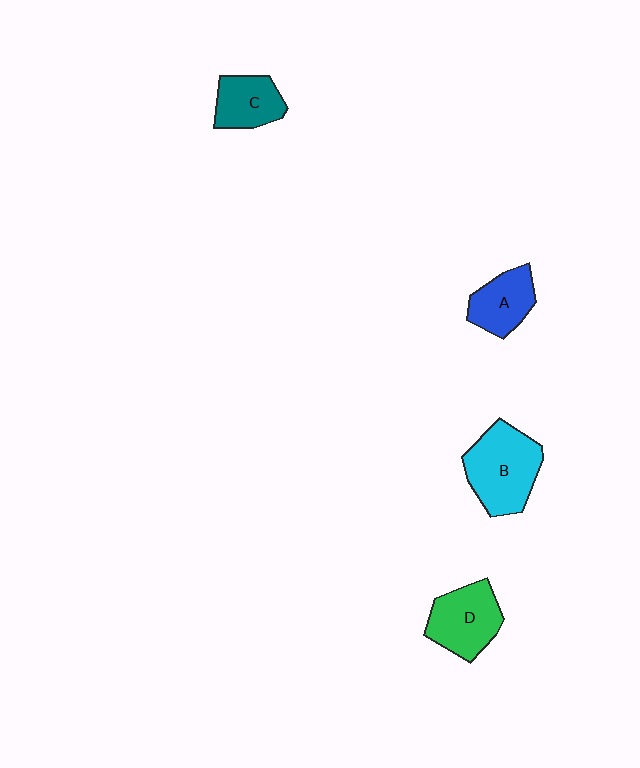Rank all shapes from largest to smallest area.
From largest to smallest: B (cyan), D (green), A (blue), C (teal).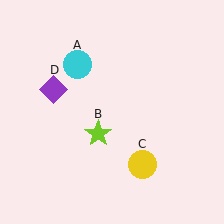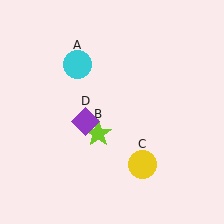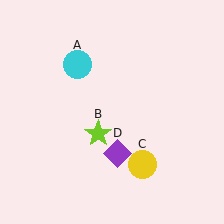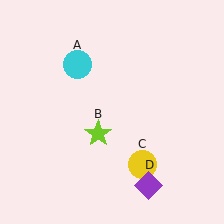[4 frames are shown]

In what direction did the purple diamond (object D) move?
The purple diamond (object D) moved down and to the right.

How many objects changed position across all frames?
1 object changed position: purple diamond (object D).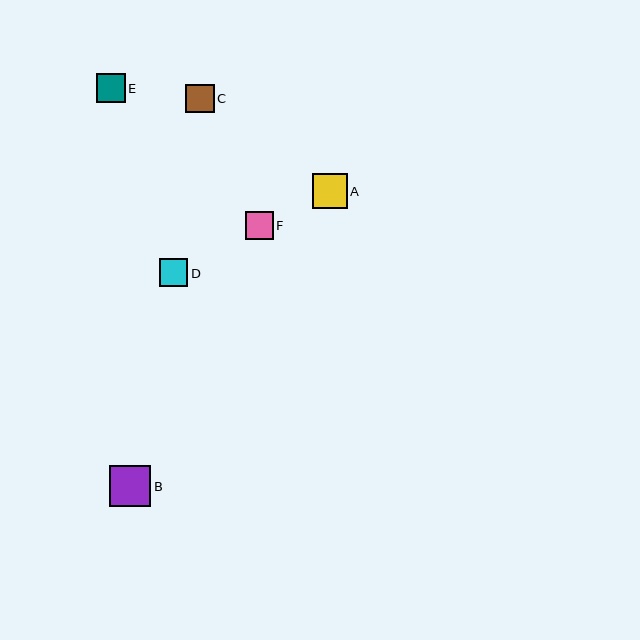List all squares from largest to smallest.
From largest to smallest: B, A, E, C, D, F.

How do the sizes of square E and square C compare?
Square E and square C are approximately the same size.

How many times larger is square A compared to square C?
Square A is approximately 1.2 times the size of square C.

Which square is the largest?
Square B is the largest with a size of approximately 41 pixels.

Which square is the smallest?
Square F is the smallest with a size of approximately 28 pixels.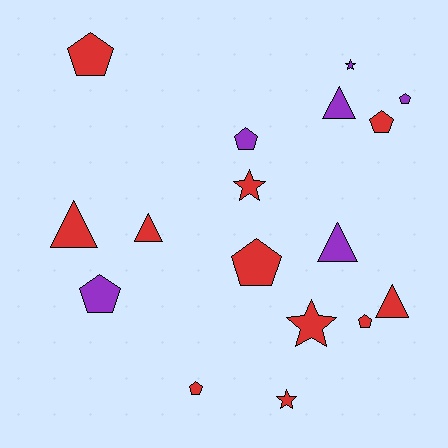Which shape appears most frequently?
Pentagon, with 8 objects.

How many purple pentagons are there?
There are 3 purple pentagons.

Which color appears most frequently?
Red, with 11 objects.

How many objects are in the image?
There are 17 objects.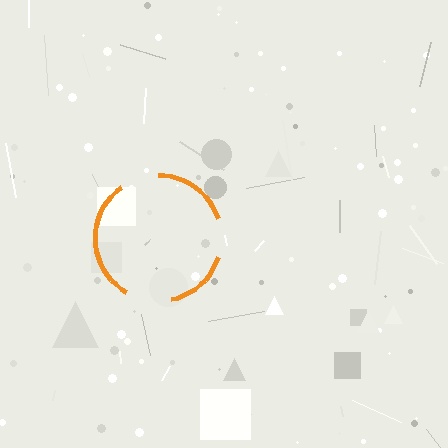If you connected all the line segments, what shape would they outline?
They would outline a circle.